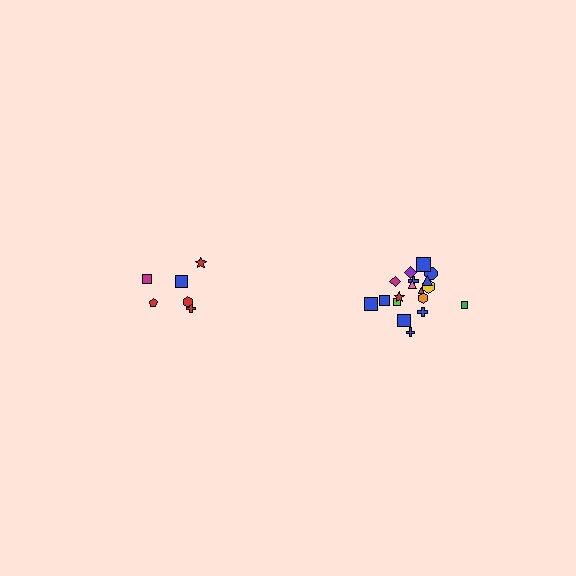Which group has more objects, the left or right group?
The right group.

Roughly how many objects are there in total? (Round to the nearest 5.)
Roughly 25 objects in total.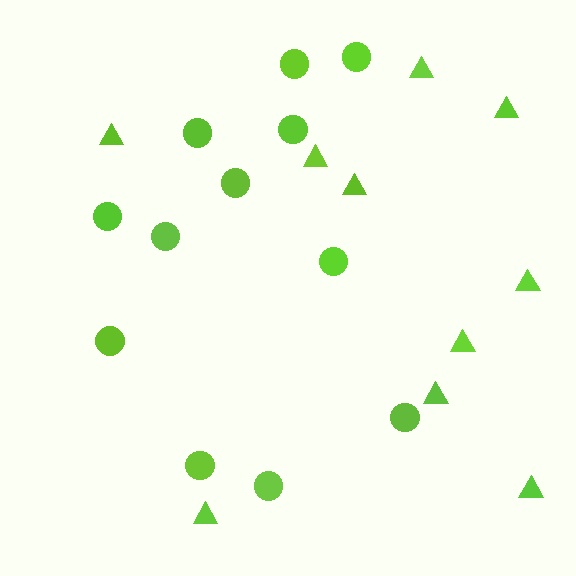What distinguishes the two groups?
There are 2 groups: one group of circles (12) and one group of triangles (10).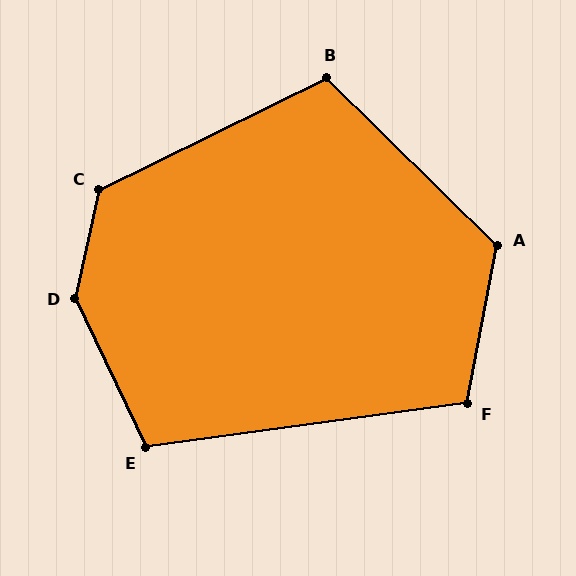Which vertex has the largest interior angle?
D, at approximately 142 degrees.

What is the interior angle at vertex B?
Approximately 109 degrees (obtuse).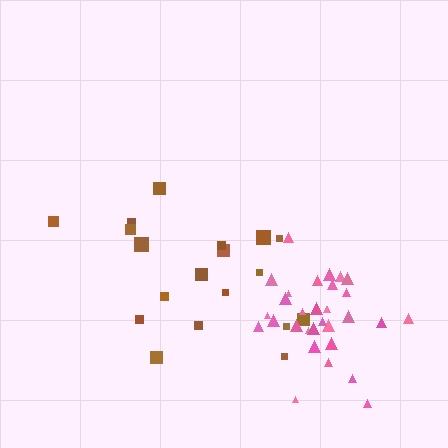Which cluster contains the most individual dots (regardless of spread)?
Pink (31).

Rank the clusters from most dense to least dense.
pink, brown.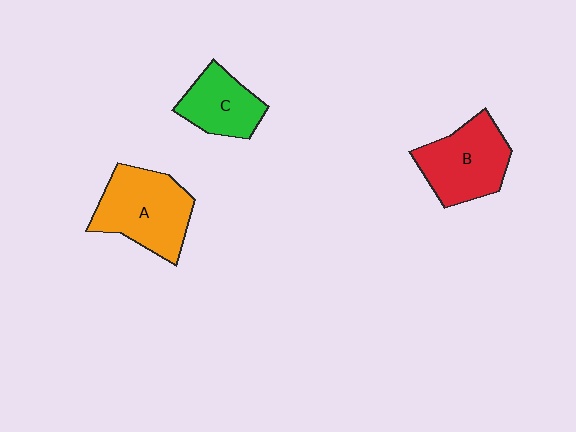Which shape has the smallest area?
Shape C (green).